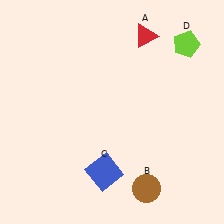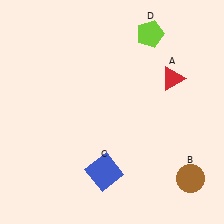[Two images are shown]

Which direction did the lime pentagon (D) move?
The lime pentagon (D) moved left.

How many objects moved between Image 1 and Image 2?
3 objects moved between the two images.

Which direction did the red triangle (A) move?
The red triangle (A) moved down.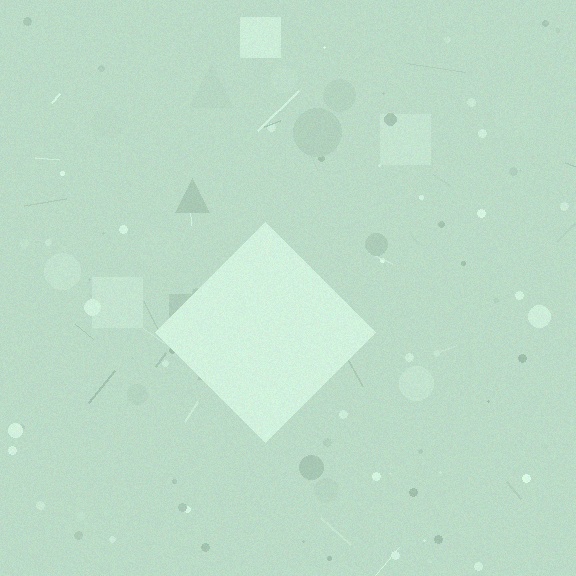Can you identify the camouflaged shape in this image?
The camouflaged shape is a diamond.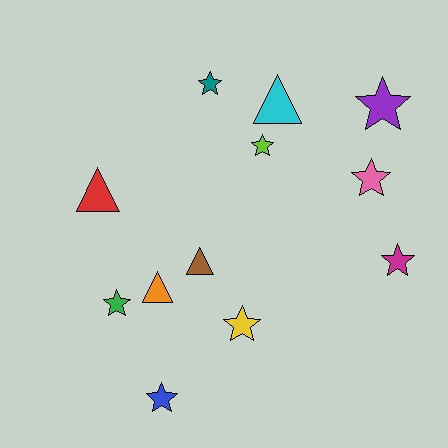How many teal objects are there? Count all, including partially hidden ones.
There is 1 teal object.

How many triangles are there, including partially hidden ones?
There are 4 triangles.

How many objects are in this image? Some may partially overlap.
There are 12 objects.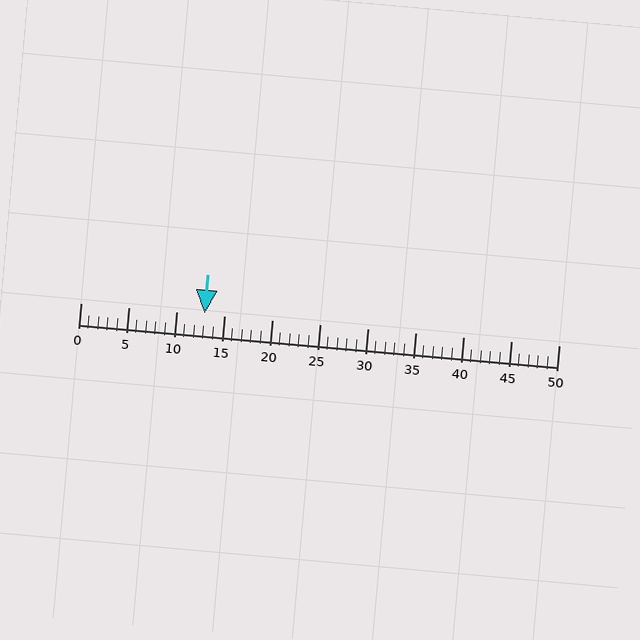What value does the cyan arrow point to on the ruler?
The cyan arrow points to approximately 13.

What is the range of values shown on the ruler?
The ruler shows values from 0 to 50.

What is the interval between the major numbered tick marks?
The major tick marks are spaced 5 units apart.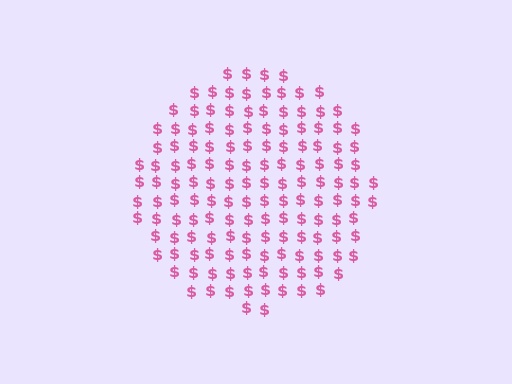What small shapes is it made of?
It is made of small dollar signs.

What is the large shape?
The large shape is a circle.